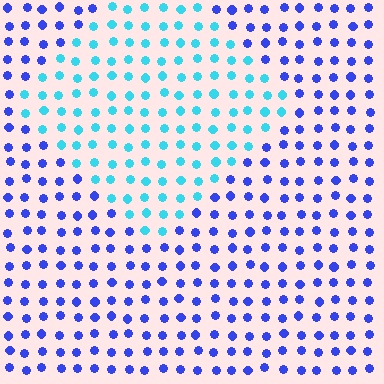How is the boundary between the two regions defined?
The boundary is defined purely by a slight shift in hue (about 49 degrees). Spacing, size, and orientation are identical on both sides.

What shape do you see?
I see a diamond.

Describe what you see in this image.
The image is filled with small blue elements in a uniform arrangement. A diamond-shaped region is visible where the elements are tinted to a slightly different hue, forming a subtle color boundary.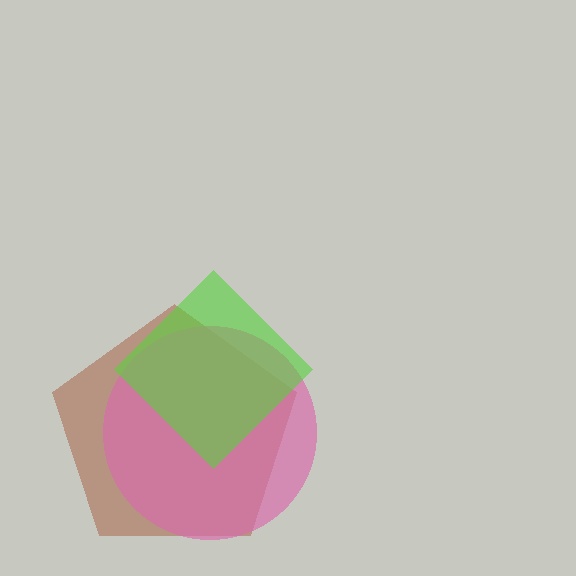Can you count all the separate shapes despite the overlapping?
Yes, there are 3 separate shapes.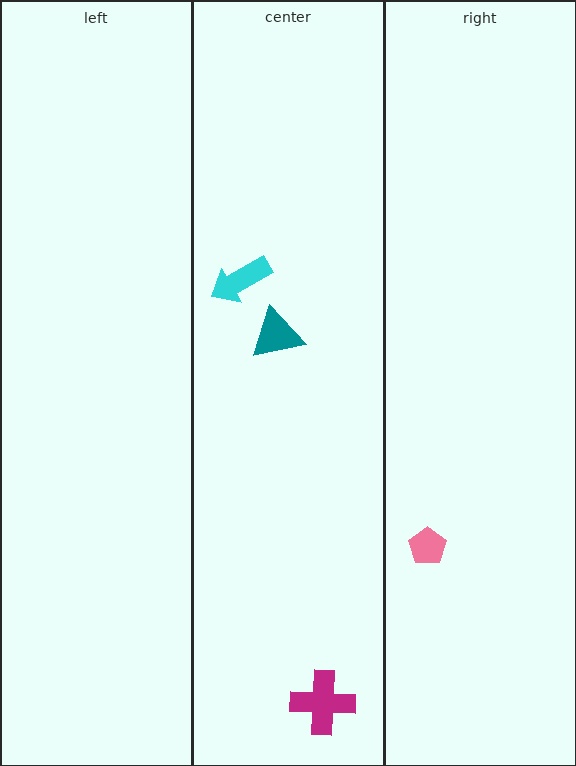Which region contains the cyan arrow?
The center region.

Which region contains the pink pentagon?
The right region.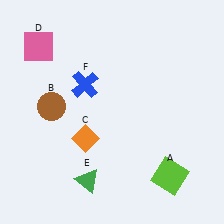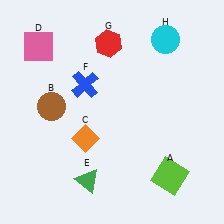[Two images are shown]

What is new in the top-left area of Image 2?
A red hexagon (G) was added in the top-left area of Image 2.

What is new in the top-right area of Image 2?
A cyan circle (H) was added in the top-right area of Image 2.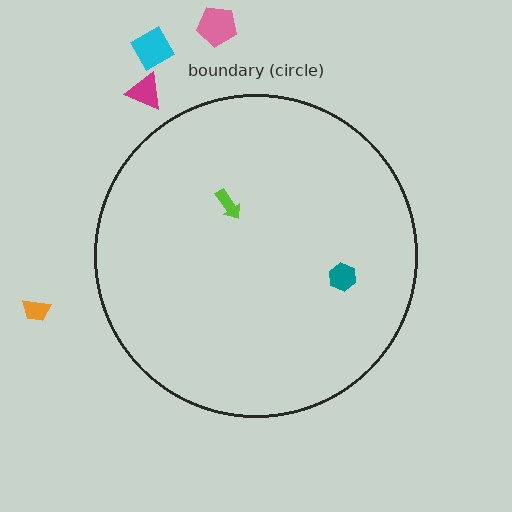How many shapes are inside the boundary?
2 inside, 4 outside.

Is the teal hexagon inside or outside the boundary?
Inside.